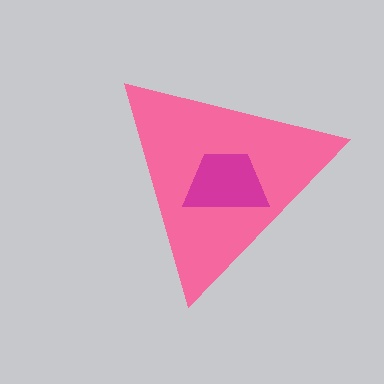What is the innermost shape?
The magenta trapezoid.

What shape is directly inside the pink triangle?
The magenta trapezoid.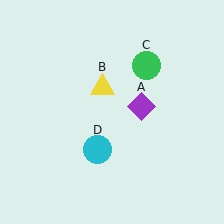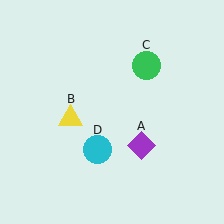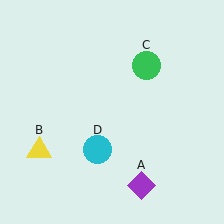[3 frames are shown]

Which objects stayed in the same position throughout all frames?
Green circle (object C) and cyan circle (object D) remained stationary.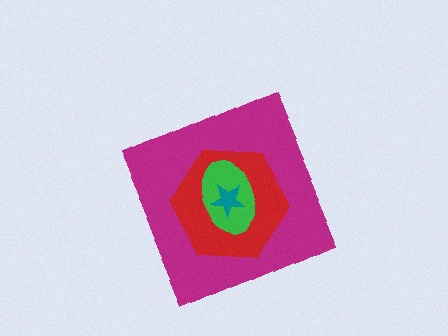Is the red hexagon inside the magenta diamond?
Yes.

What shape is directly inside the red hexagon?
The green ellipse.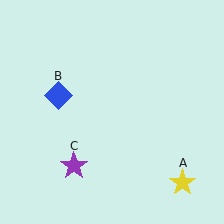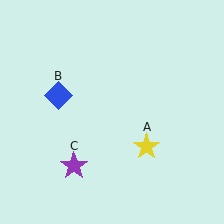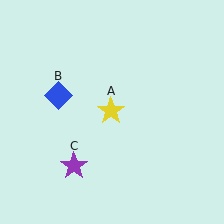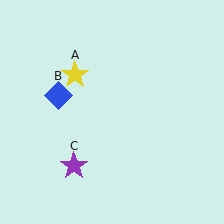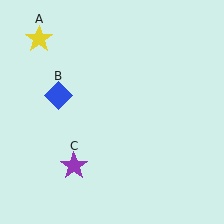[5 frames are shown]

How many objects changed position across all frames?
1 object changed position: yellow star (object A).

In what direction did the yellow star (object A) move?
The yellow star (object A) moved up and to the left.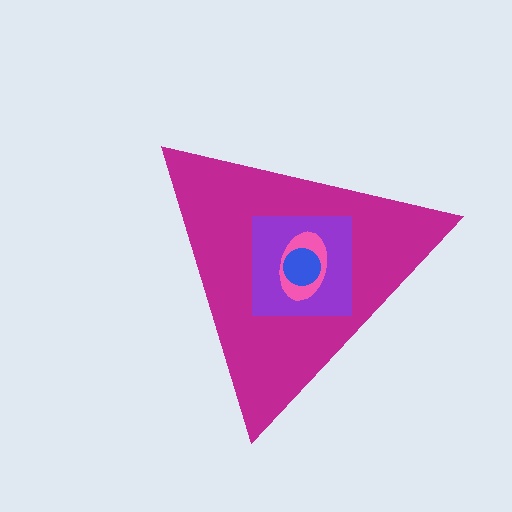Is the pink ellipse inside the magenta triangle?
Yes.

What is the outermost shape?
The magenta triangle.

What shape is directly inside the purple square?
The pink ellipse.